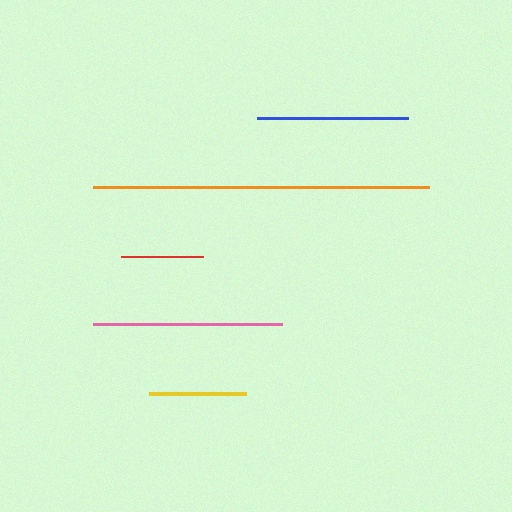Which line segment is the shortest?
The red line is the shortest at approximately 81 pixels.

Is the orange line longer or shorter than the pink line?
The orange line is longer than the pink line.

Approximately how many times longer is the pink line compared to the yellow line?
The pink line is approximately 2.0 times the length of the yellow line.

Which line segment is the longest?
The orange line is the longest at approximately 335 pixels.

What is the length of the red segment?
The red segment is approximately 81 pixels long.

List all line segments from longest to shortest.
From longest to shortest: orange, pink, blue, yellow, red.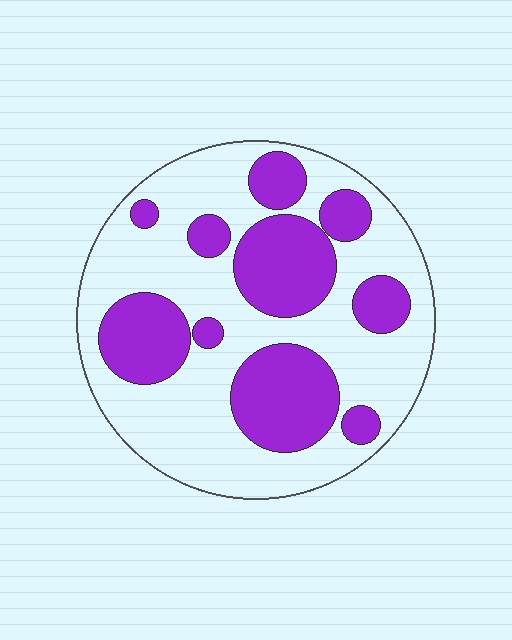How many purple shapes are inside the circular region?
10.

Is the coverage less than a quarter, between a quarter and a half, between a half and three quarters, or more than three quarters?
Between a quarter and a half.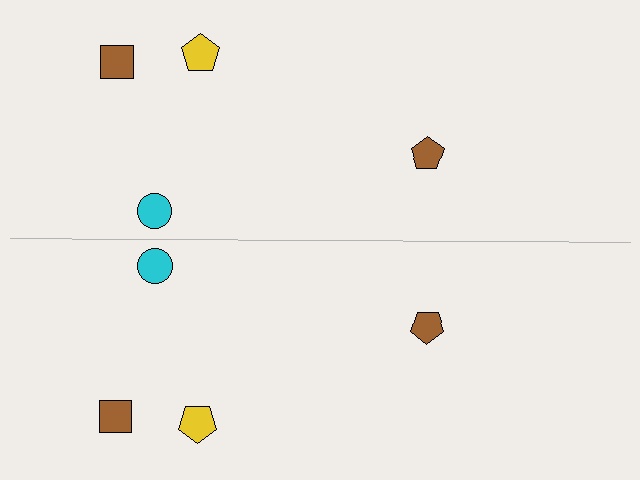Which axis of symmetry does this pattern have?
The pattern has a horizontal axis of symmetry running through the center of the image.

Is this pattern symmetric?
Yes, this pattern has bilateral (reflection) symmetry.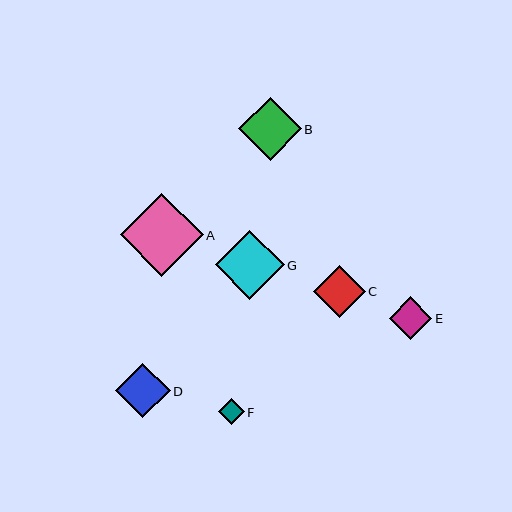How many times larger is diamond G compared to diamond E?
Diamond G is approximately 1.6 times the size of diamond E.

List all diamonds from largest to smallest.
From largest to smallest: A, G, B, D, C, E, F.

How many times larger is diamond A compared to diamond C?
Diamond A is approximately 1.6 times the size of diamond C.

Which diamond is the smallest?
Diamond F is the smallest with a size of approximately 26 pixels.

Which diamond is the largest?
Diamond A is the largest with a size of approximately 83 pixels.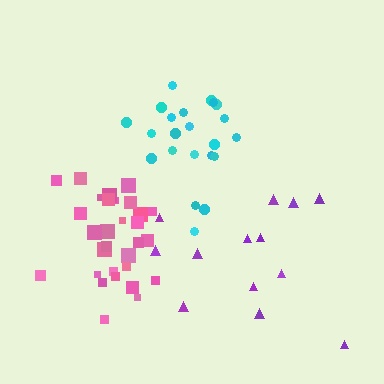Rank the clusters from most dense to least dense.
pink, cyan, purple.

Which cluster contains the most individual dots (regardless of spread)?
Pink (30).